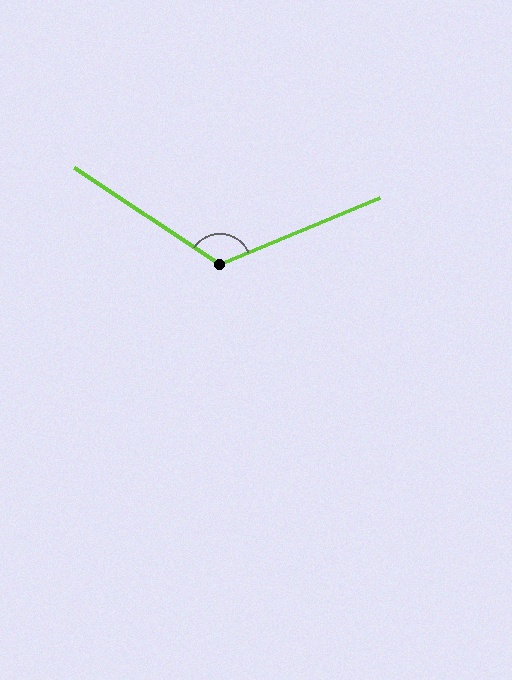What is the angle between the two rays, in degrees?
Approximately 124 degrees.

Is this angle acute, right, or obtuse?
It is obtuse.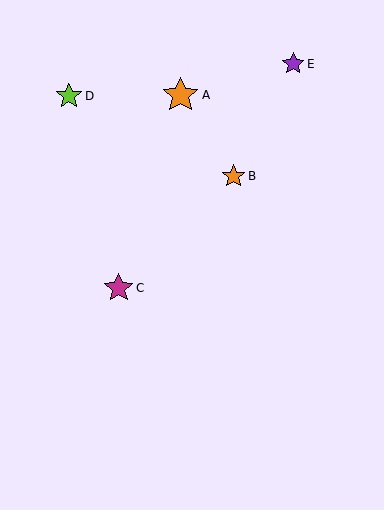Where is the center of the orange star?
The center of the orange star is at (181, 95).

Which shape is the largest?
The orange star (labeled A) is the largest.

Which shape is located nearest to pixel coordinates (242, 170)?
The orange star (labeled B) at (234, 176) is nearest to that location.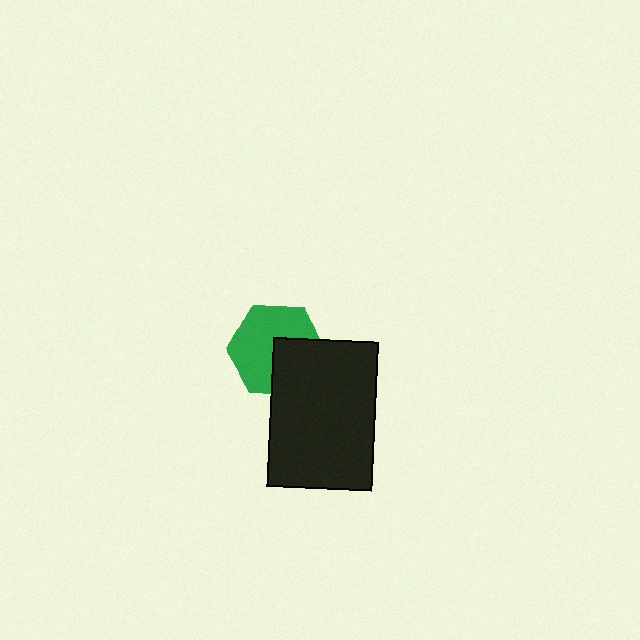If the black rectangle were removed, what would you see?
You would see the complete green hexagon.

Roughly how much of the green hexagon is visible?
About half of it is visible (roughly 63%).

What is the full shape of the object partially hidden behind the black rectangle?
The partially hidden object is a green hexagon.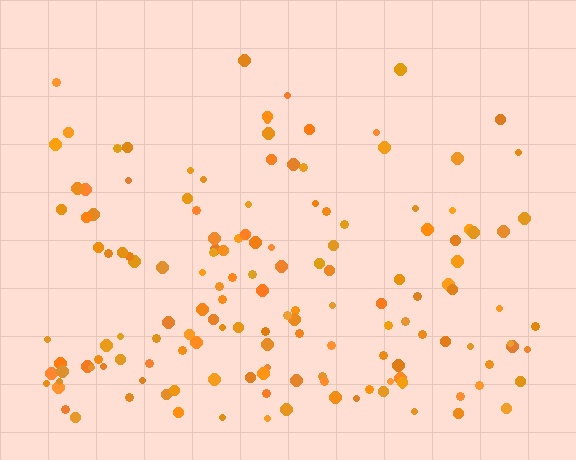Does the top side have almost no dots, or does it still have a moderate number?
Still a moderate number, just noticeably fewer than the bottom.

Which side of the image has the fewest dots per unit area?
The top.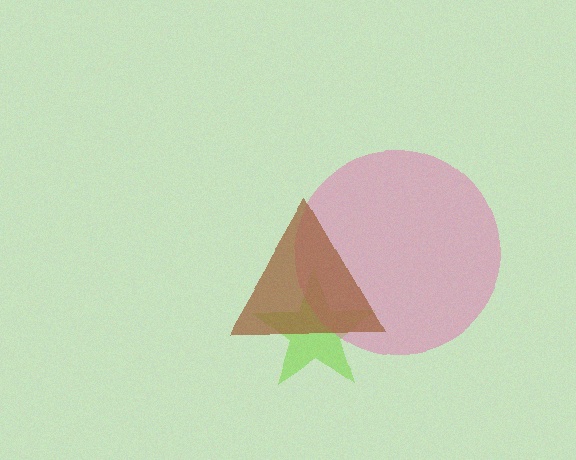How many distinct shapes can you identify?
There are 3 distinct shapes: a lime star, a pink circle, a brown triangle.